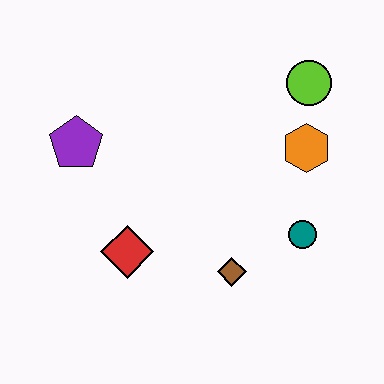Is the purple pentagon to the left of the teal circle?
Yes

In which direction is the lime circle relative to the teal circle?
The lime circle is above the teal circle.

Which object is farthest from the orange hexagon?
The purple pentagon is farthest from the orange hexagon.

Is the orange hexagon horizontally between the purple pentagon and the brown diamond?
No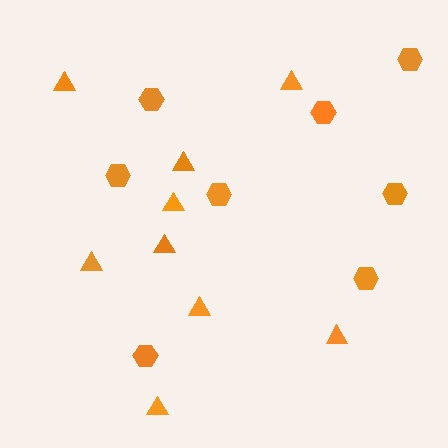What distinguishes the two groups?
There are 2 groups: one group of hexagons (8) and one group of triangles (9).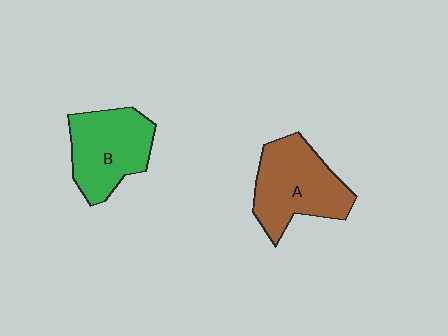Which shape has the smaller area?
Shape B (green).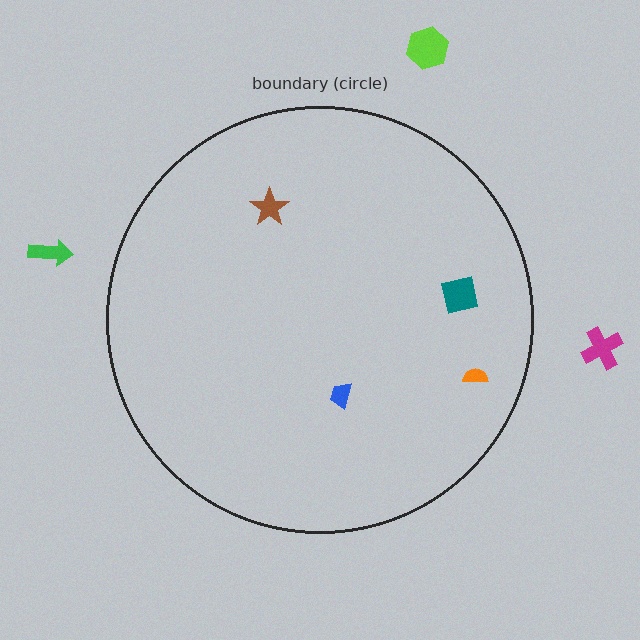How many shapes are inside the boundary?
4 inside, 3 outside.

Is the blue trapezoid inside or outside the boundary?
Inside.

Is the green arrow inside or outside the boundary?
Outside.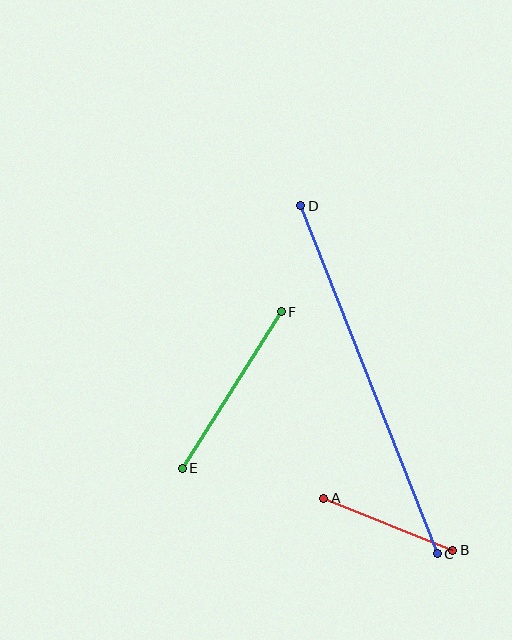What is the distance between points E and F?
The distance is approximately 185 pixels.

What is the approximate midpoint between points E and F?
The midpoint is at approximately (232, 390) pixels.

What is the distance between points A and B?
The distance is approximately 139 pixels.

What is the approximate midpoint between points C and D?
The midpoint is at approximately (369, 380) pixels.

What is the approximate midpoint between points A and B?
The midpoint is at approximately (388, 524) pixels.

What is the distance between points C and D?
The distance is approximately 374 pixels.